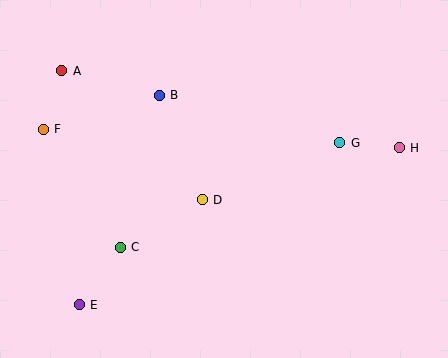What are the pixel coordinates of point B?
Point B is at (159, 95).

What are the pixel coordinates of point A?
Point A is at (61, 71).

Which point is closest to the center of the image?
Point D at (202, 200) is closest to the center.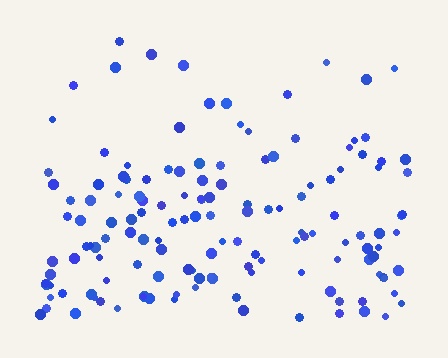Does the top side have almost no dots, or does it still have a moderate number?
Still a moderate number, just noticeably fewer than the bottom.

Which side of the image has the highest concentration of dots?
The bottom.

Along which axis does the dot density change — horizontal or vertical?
Vertical.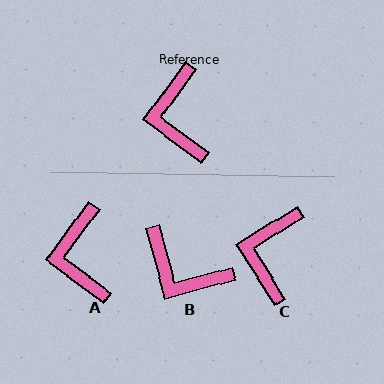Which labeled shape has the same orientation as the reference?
A.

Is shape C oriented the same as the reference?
No, it is off by about 21 degrees.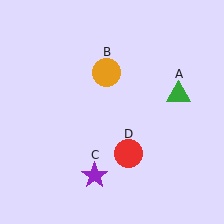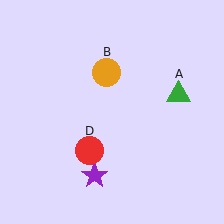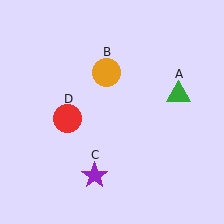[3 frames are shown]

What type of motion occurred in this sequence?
The red circle (object D) rotated clockwise around the center of the scene.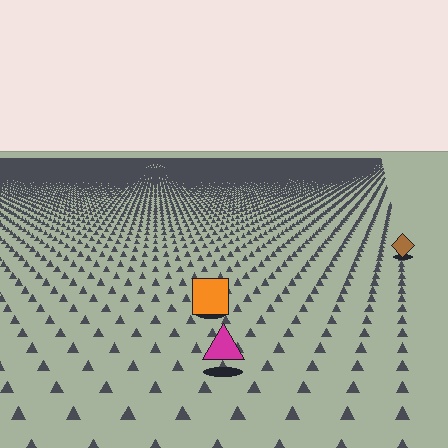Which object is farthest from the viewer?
The brown diamond is farthest from the viewer. It appears smaller and the ground texture around it is denser.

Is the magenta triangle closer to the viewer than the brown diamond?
Yes. The magenta triangle is closer — you can tell from the texture gradient: the ground texture is coarser near it.